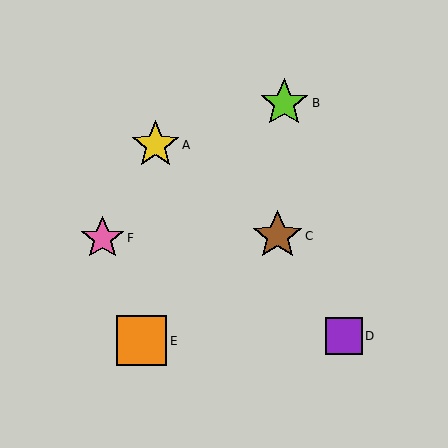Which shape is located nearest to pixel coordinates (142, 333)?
The orange square (labeled E) at (142, 341) is nearest to that location.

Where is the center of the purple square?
The center of the purple square is at (344, 336).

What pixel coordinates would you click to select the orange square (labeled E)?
Click at (142, 341) to select the orange square E.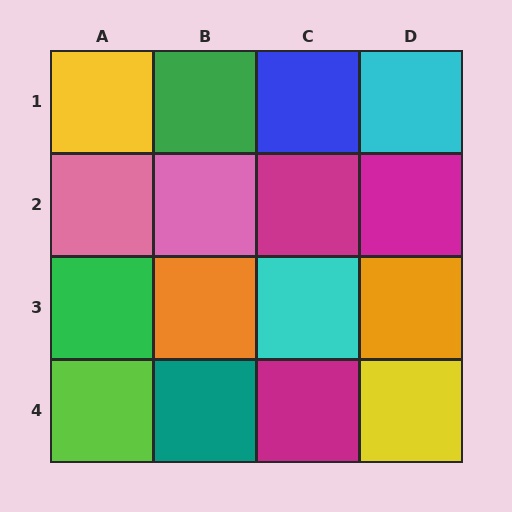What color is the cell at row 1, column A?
Yellow.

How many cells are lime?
1 cell is lime.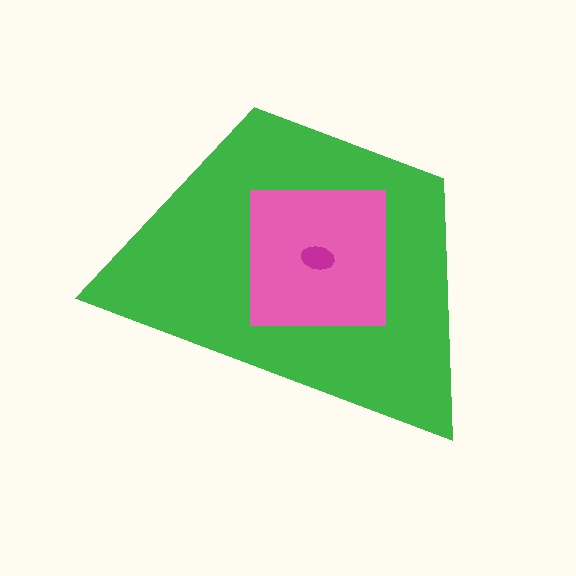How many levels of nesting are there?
3.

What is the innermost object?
The magenta ellipse.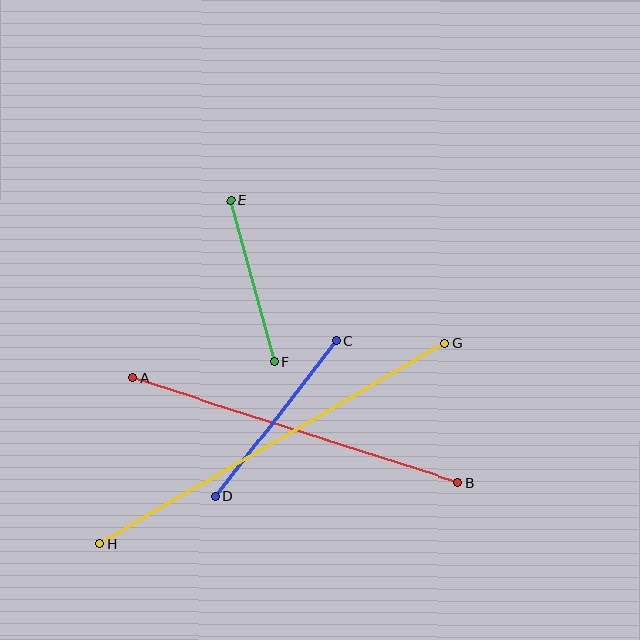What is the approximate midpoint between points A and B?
The midpoint is at approximately (295, 430) pixels.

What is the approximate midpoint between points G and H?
The midpoint is at approximately (272, 443) pixels.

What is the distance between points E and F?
The distance is approximately 167 pixels.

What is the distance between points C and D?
The distance is approximately 197 pixels.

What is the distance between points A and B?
The distance is approximately 342 pixels.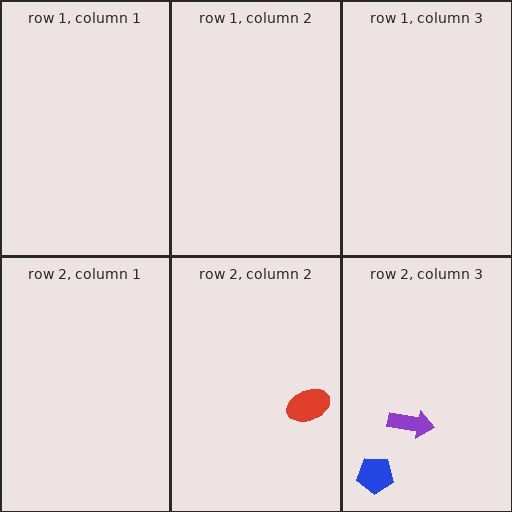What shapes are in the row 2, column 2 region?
The red ellipse.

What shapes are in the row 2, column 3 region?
The blue pentagon, the purple arrow.